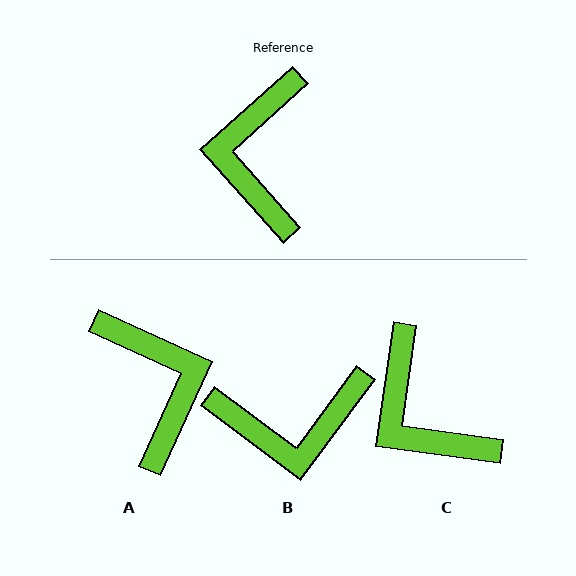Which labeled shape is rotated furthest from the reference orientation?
A, about 156 degrees away.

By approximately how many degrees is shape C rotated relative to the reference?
Approximately 40 degrees counter-clockwise.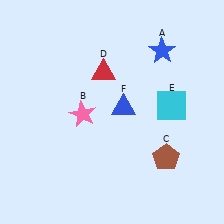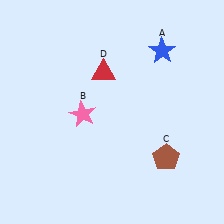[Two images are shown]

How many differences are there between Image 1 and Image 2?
There are 2 differences between the two images.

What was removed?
The cyan square (E), the blue triangle (F) were removed in Image 2.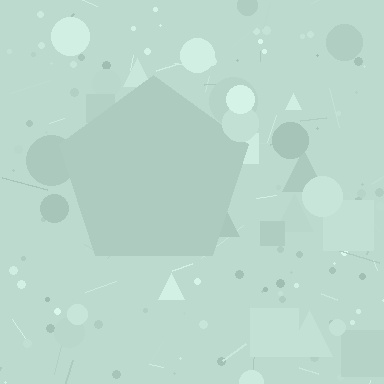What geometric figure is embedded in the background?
A pentagon is embedded in the background.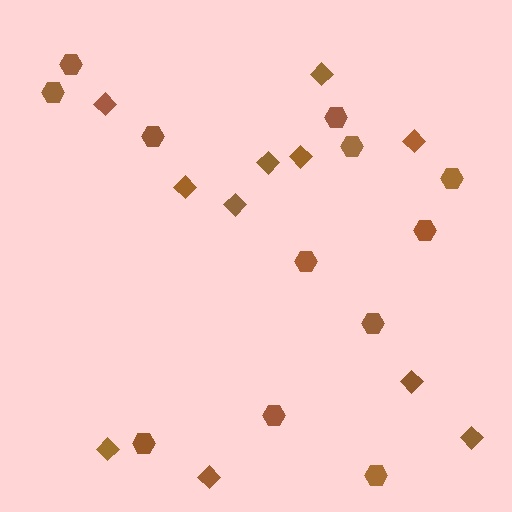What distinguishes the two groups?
There are 2 groups: one group of diamonds (11) and one group of hexagons (12).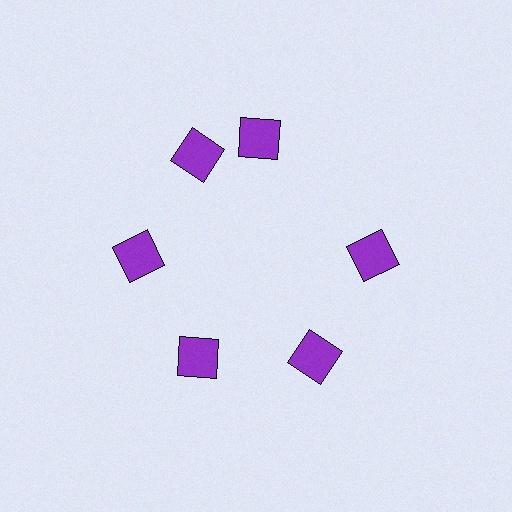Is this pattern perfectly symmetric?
No. The 6 purple squares are arranged in a ring, but one element near the 1 o'clock position is rotated out of alignment along the ring, breaking the 6-fold rotational symmetry.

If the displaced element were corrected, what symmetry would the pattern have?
It would have 6-fold rotational symmetry — the pattern would map onto itself every 60 degrees.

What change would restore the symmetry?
The symmetry would be restored by rotating it back into even spacing with its neighbors so that all 6 squares sit at equal angles and equal distance from the center.